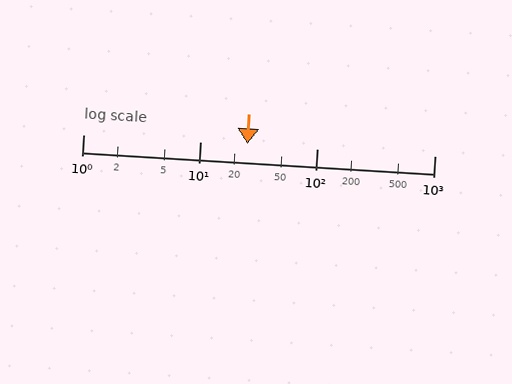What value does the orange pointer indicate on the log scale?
The pointer indicates approximately 25.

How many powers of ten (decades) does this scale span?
The scale spans 3 decades, from 1 to 1000.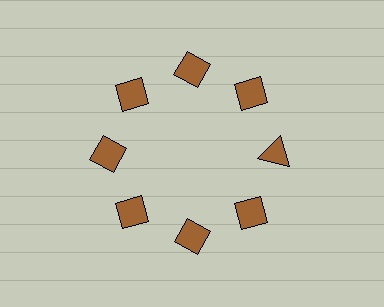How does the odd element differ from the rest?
It has a different shape: triangle instead of diamond.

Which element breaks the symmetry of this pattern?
The brown triangle at roughly the 3 o'clock position breaks the symmetry. All other shapes are brown diamonds.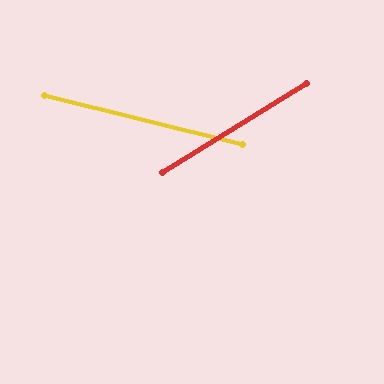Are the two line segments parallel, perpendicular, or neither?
Neither parallel nor perpendicular — they differ by about 45°.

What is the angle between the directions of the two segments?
Approximately 45 degrees.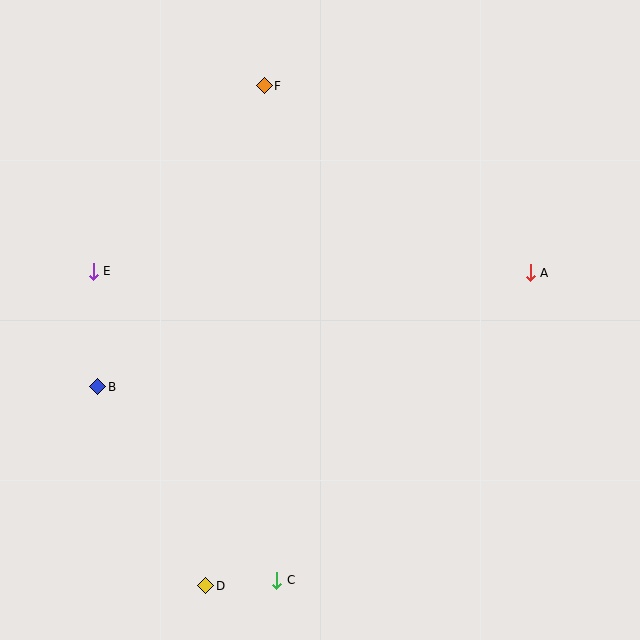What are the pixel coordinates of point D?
Point D is at (206, 586).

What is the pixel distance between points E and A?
The distance between E and A is 437 pixels.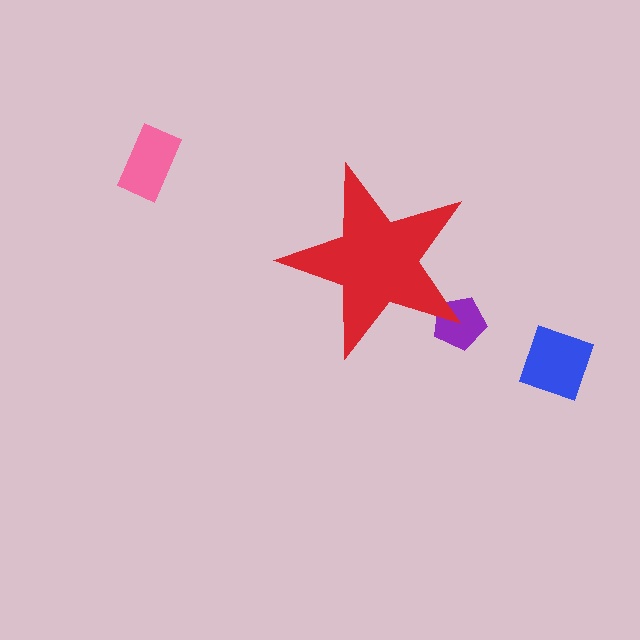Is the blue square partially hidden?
No, the blue square is fully visible.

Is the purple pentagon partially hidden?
Yes, the purple pentagon is partially hidden behind the red star.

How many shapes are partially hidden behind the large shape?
1 shape is partially hidden.